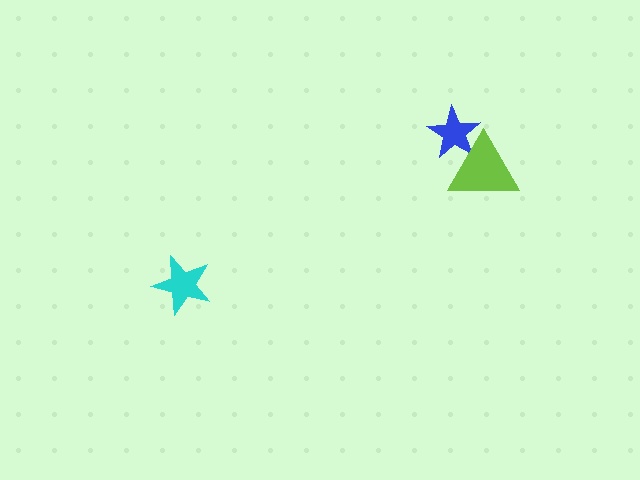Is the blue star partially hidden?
Yes, it is partially covered by another shape.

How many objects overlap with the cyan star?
0 objects overlap with the cyan star.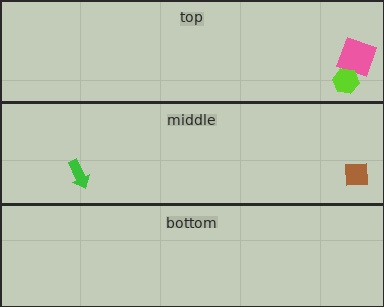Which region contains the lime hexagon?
The top region.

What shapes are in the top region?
The pink square, the lime hexagon.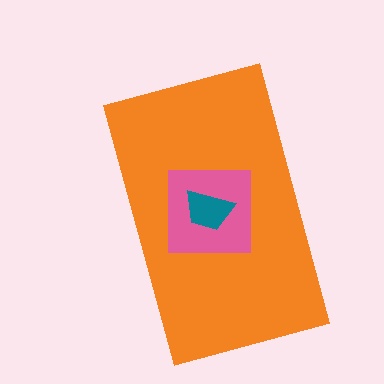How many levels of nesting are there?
3.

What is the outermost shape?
The orange rectangle.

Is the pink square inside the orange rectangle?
Yes.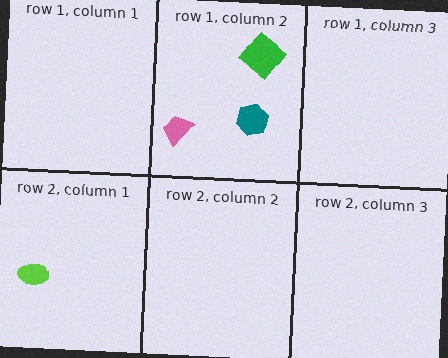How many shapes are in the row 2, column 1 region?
1.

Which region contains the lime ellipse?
The row 2, column 1 region.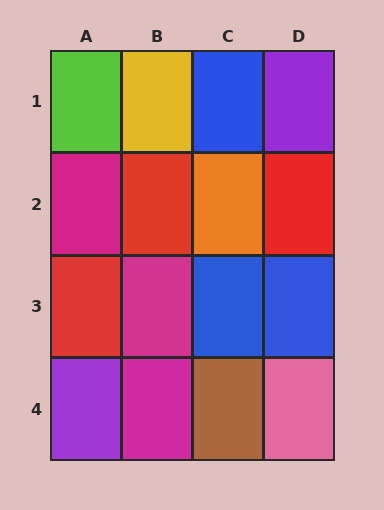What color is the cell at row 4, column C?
Brown.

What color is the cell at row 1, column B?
Yellow.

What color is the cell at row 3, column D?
Blue.